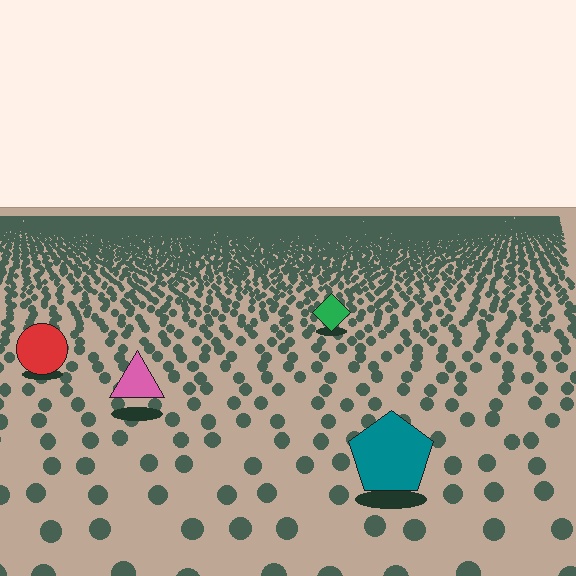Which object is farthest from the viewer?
The green diamond is farthest from the viewer. It appears smaller and the ground texture around it is denser.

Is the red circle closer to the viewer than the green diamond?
Yes. The red circle is closer — you can tell from the texture gradient: the ground texture is coarser near it.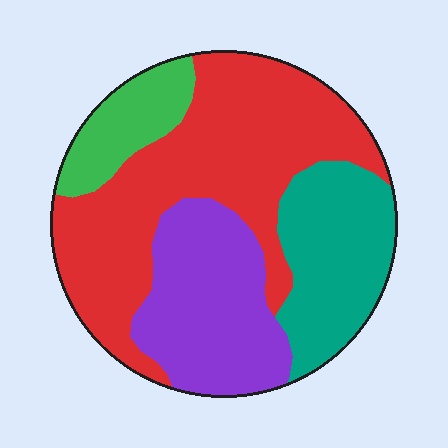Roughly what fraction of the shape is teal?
Teal takes up about one fifth (1/5) of the shape.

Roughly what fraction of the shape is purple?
Purple covers roughly 25% of the shape.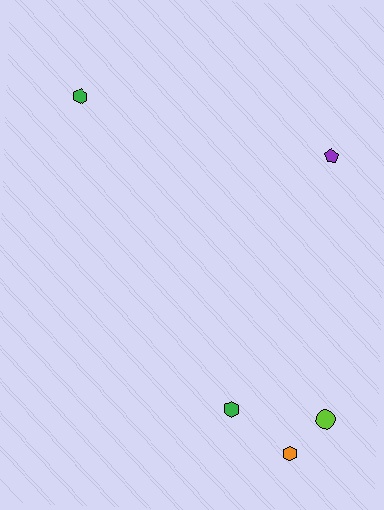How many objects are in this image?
There are 5 objects.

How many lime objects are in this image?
There is 1 lime object.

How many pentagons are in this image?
There is 1 pentagon.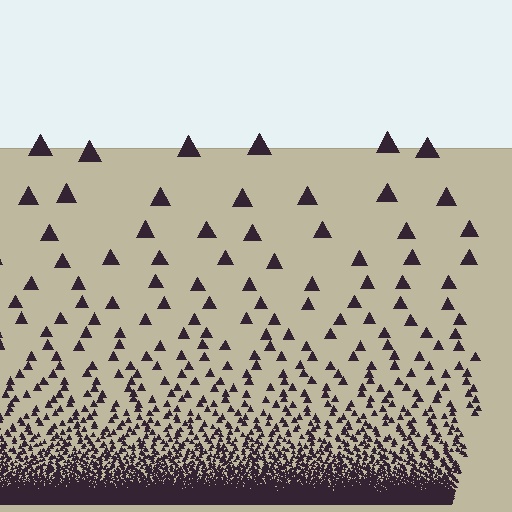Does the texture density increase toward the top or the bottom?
Density increases toward the bottom.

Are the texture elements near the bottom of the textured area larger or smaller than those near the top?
Smaller. The gradient is inverted — elements near the bottom are smaller and denser.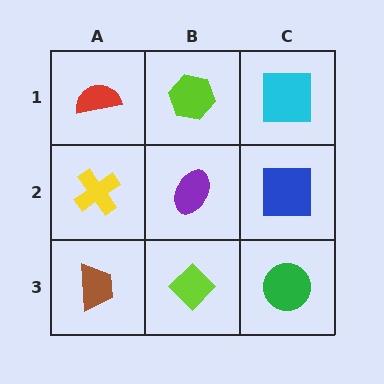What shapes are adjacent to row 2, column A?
A red semicircle (row 1, column A), a brown trapezoid (row 3, column A), a purple ellipse (row 2, column B).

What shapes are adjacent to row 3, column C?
A blue square (row 2, column C), a lime diamond (row 3, column B).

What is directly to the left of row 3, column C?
A lime diamond.